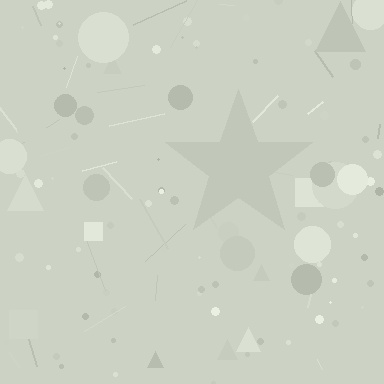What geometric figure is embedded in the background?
A star is embedded in the background.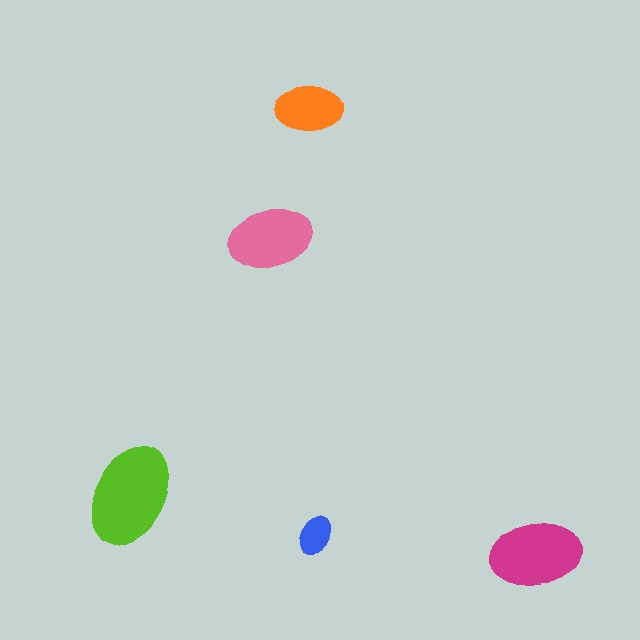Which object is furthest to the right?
The magenta ellipse is rightmost.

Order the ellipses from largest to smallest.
the lime one, the magenta one, the pink one, the orange one, the blue one.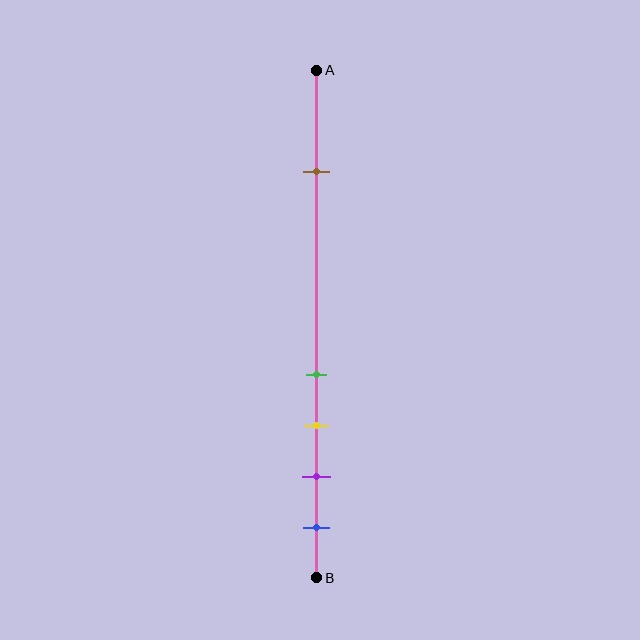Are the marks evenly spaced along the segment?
No, the marks are not evenly spaced.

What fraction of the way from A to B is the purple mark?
The purple mark is approximately 80% (0.8) of the way from A to B.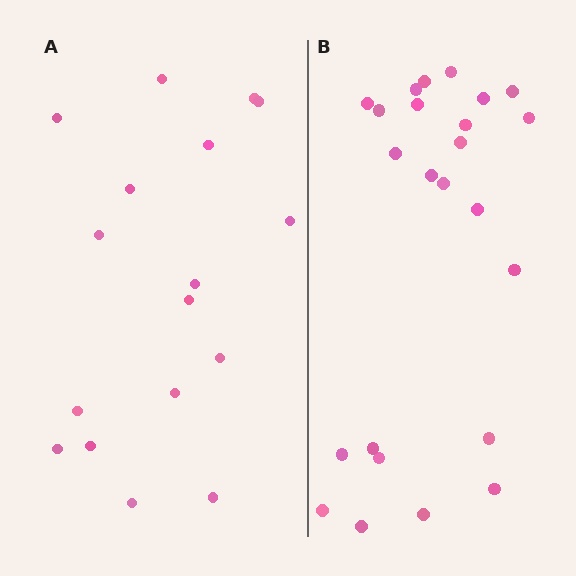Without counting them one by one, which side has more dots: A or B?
Region B (the right region) has more dots.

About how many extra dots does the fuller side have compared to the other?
Region B has roughly 8 or so more dots than region A.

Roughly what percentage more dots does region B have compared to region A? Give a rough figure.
About 40% more.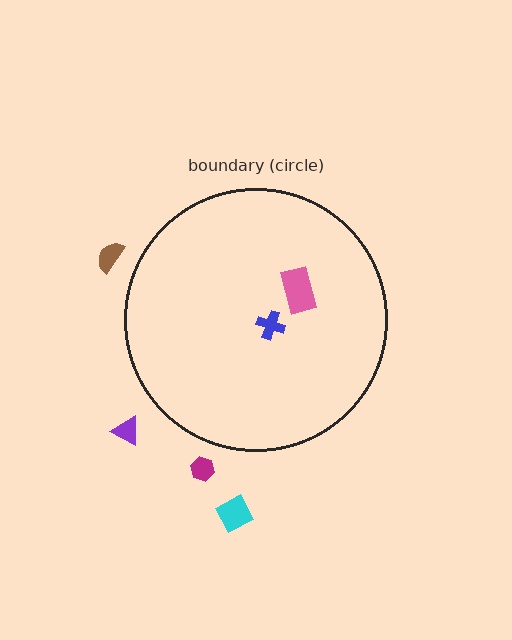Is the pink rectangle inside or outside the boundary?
Inside.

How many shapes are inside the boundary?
2 inside, 4 outside.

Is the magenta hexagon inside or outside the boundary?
Outside.